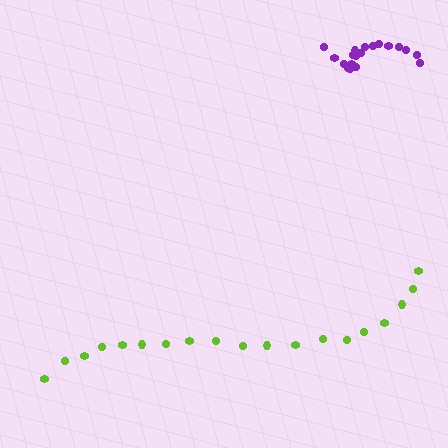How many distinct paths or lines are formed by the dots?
There are 2 distinct paths.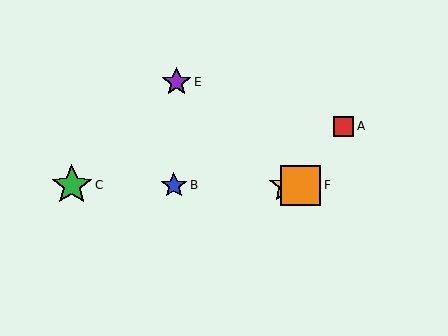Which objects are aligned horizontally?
Objects B, C, D, F are aligned horizontally.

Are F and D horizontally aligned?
Yes, both are at y≈185.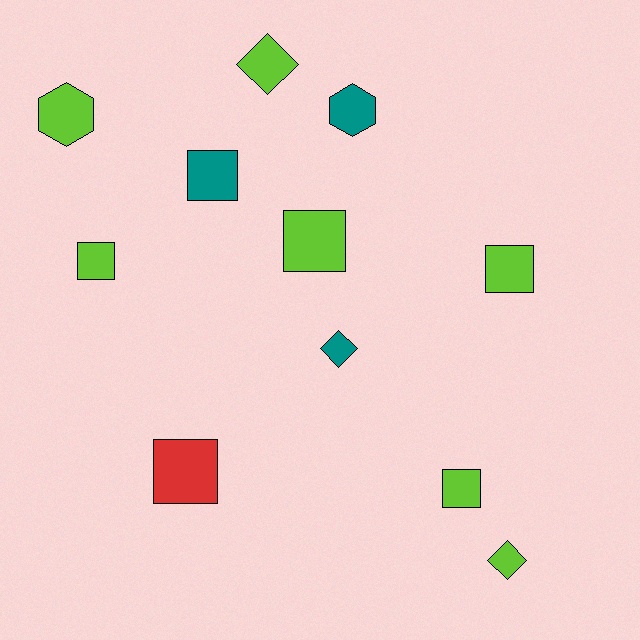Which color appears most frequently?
Lime, with 7 objects.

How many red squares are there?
There is 1 red square.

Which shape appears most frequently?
Square, with 6 objects.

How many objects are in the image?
There are 11 objects.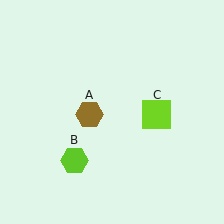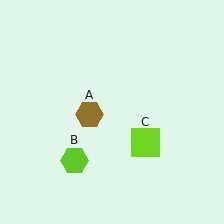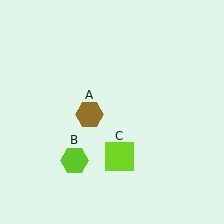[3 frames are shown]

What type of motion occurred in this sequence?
The lime square (object C) rotated clockwise around the center of the scene.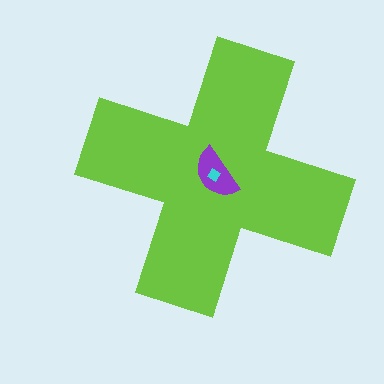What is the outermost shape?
The lime cross.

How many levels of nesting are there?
3.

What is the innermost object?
The cyan diamond.